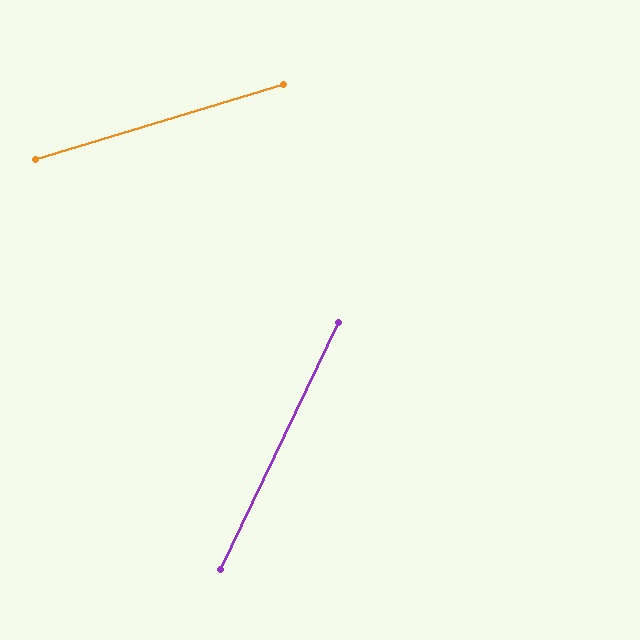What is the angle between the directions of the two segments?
Approximately 48 degrees.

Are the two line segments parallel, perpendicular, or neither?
Neither parallel nor perpendicular — they differ by about 48°.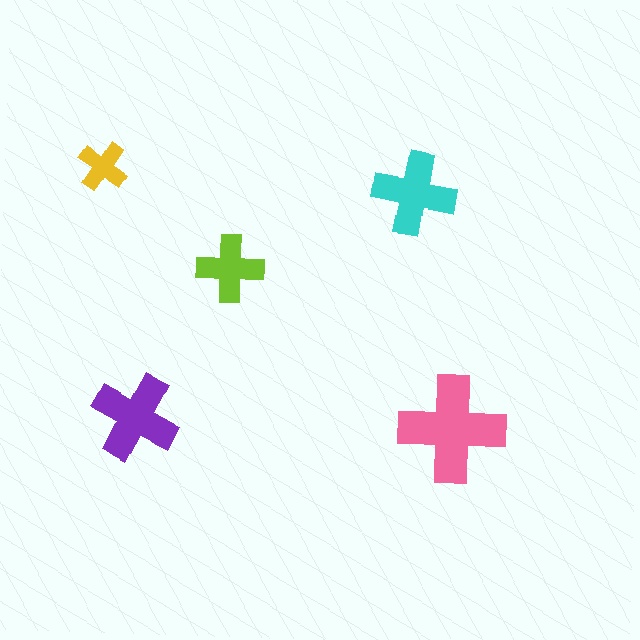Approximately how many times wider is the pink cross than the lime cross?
About 1.5 times wider.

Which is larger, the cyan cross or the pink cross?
The pink one.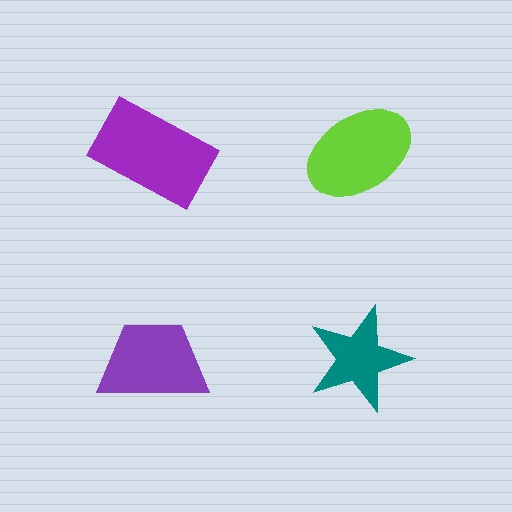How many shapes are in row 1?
2 shapes.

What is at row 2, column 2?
A teal star.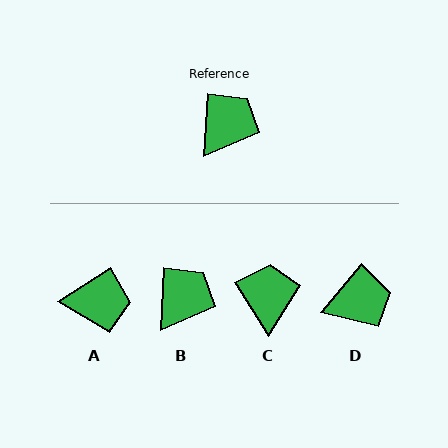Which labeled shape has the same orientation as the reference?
B.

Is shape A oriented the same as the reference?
No, it is off by about 54 degrees.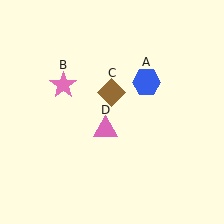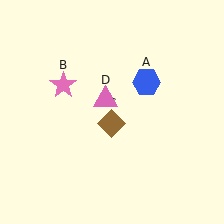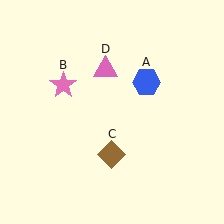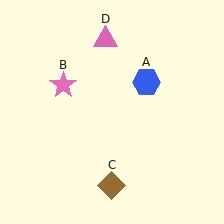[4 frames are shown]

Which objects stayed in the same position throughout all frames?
Blue hexagon (object A) and pink star (object B) remained stationary.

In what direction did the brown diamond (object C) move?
The brown diamond (object C) moved down.